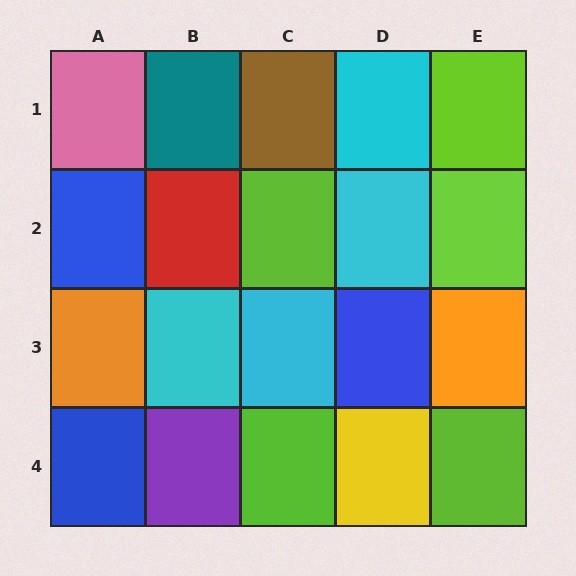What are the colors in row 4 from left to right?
Blue, purple, lime, yellow, lime.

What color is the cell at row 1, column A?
Pink.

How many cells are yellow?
1 cell is yellow.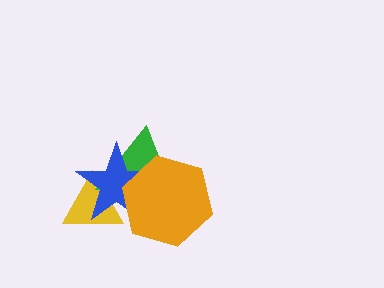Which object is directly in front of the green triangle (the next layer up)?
The blue star is directly in front of the green triangle.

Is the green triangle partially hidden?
Yes, it is partially covered by another shape.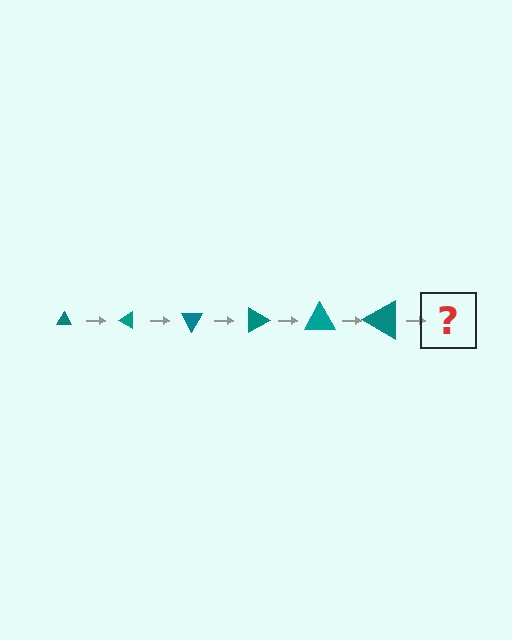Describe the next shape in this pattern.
It should be a triangle, larger than the previous one and rotated 180 degrees from the start.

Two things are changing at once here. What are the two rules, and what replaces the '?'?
The two rules are that the triangle grows larger each step and it rotates 30 degrees each step. The '?' should be a triangle, larger than the previous one and rotated 180 degrees from the start.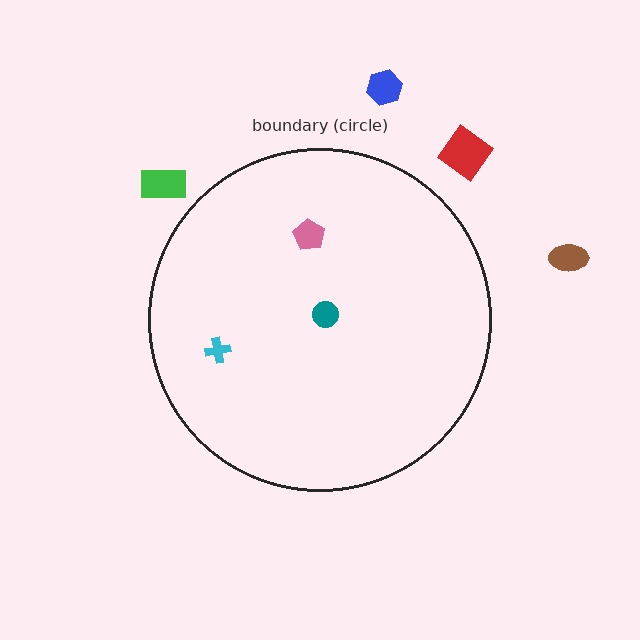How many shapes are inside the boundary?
3 inside, 4 outside.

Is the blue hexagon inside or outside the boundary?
Outside.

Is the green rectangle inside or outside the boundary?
Outside.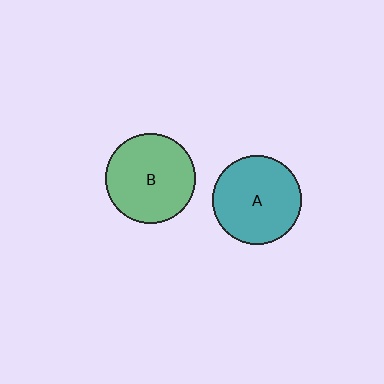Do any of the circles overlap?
No, none of the circles overlap.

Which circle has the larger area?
Circle A (teal).